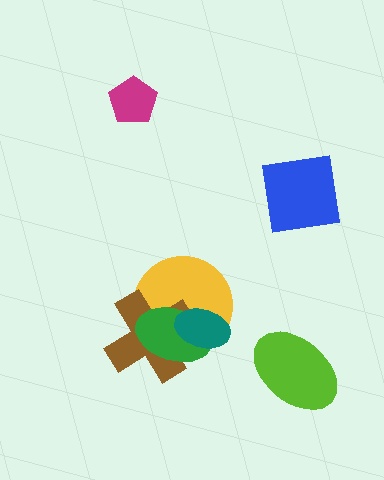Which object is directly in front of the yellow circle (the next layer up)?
The brown cross is directly in front of the yellow circle.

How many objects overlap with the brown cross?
3 objects overlap with the brown cross.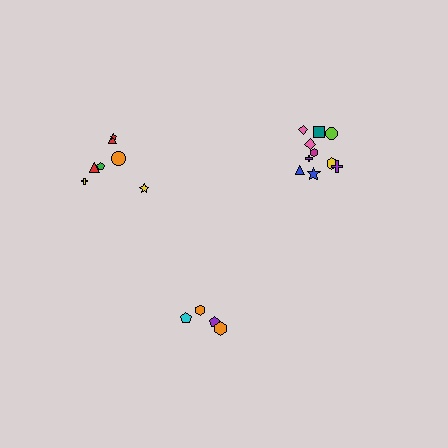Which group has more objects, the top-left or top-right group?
The top-right group.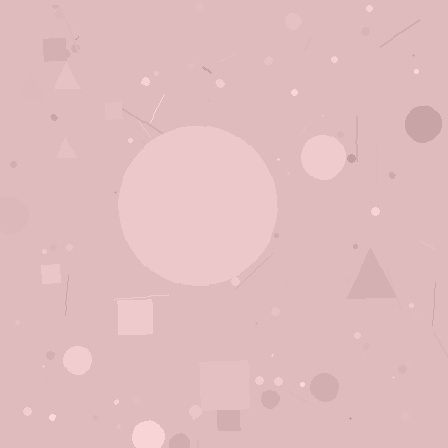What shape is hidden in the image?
A circle is hidden in the image.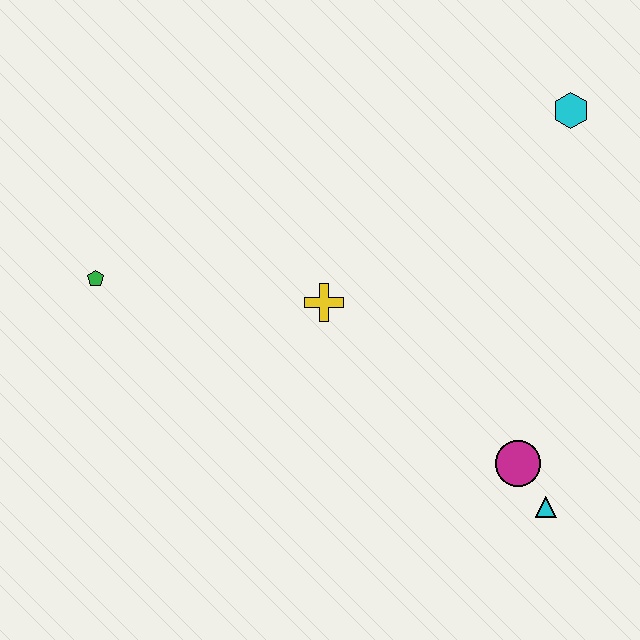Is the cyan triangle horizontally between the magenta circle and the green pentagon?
No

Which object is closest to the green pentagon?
The yellow cross is closest to the green pentagon.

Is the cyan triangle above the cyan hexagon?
No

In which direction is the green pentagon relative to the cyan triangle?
The green pentagon is to the left of the cyan triangle.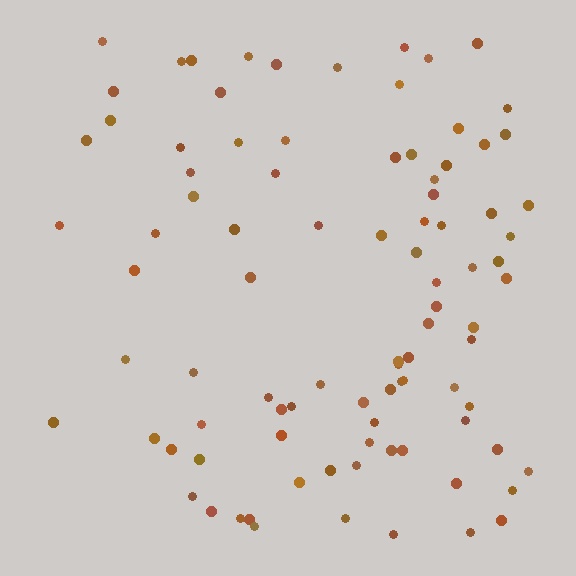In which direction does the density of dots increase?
From left to right, with the right side densest.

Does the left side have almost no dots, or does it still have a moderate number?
Still a moderate number, just noticeably fewer than the right.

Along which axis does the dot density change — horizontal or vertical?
Horizontal.